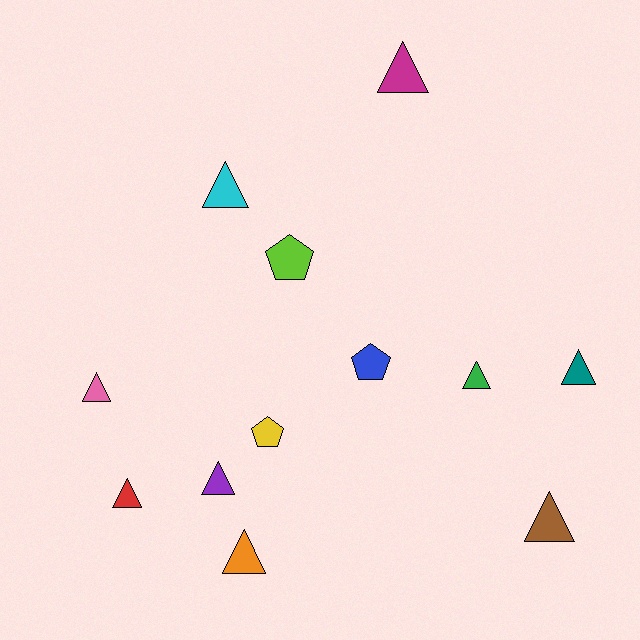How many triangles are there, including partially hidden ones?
There are 9 triangles.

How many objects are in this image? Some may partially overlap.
There are 12 objects.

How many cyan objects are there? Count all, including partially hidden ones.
There is 1 cyan object.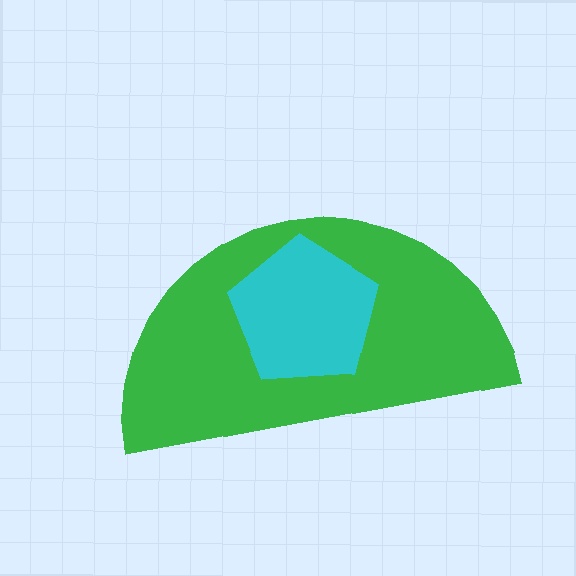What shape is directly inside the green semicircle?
The cyan pentagon.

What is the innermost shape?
The cyan pentagon.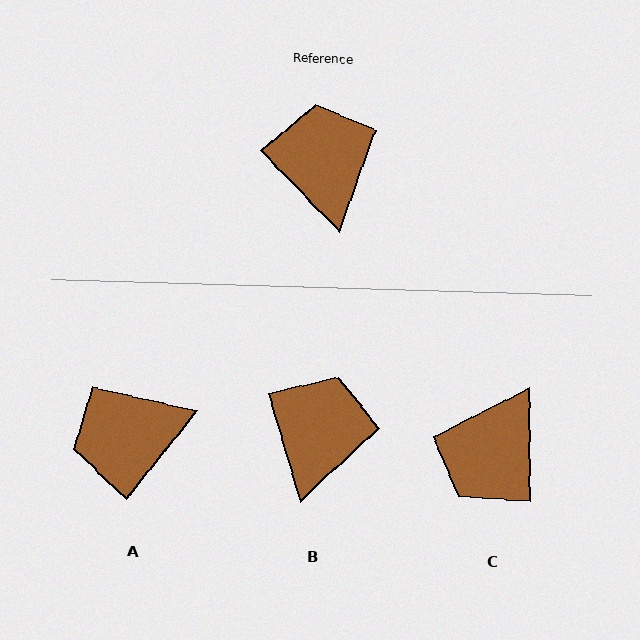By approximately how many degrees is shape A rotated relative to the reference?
Approximately 97 degrees counter-clockwise.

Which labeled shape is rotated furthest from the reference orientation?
C, about 137 degrees away.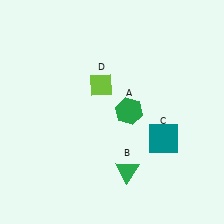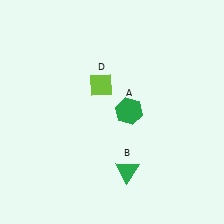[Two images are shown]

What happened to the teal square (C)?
The teal square (C) was removed in Image 2. It was in the bottom-right area of Image 1.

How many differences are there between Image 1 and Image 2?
There is 1 difference between the two images.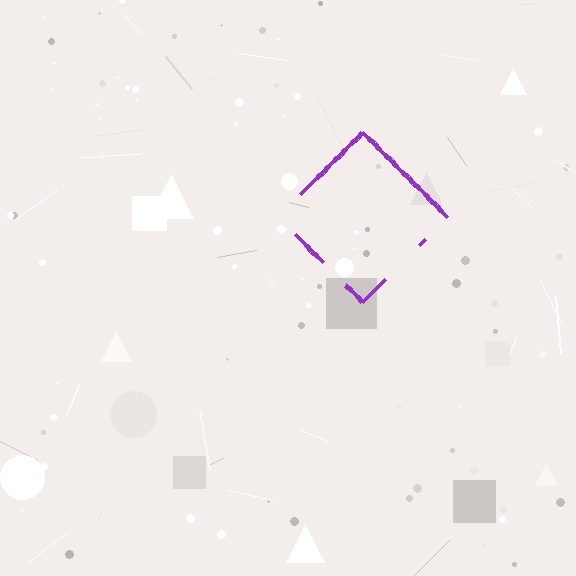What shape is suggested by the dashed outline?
The dashed outline suggests a diamond.